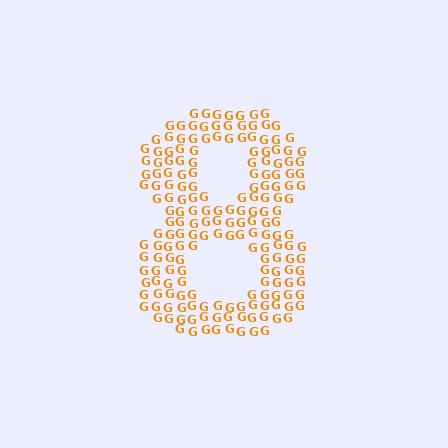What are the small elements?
The small elements are letter G's.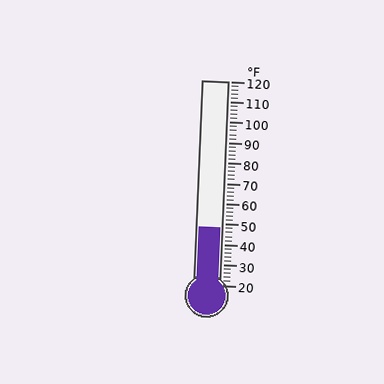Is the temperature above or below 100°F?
The temperature is below 100°F.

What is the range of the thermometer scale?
The thermometer scale ranges from 20°F to 120°F.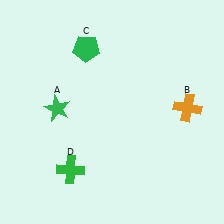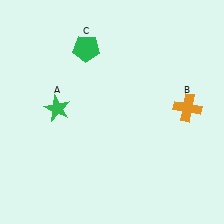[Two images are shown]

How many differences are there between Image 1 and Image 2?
There is 1 difference between the two images.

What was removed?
The green cross (D) was removed in Image 2.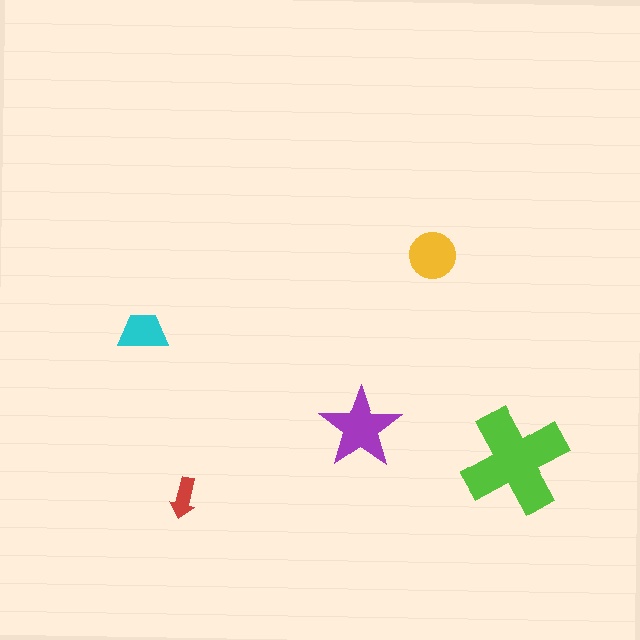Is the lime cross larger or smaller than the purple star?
Larger.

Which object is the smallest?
The red arrow.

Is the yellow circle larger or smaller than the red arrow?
Larger.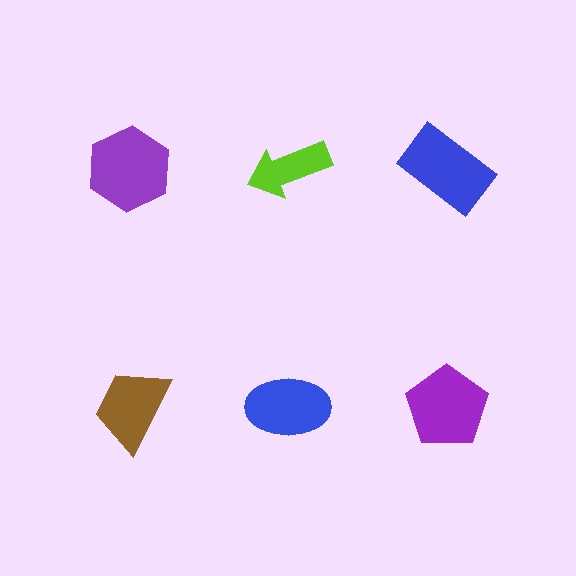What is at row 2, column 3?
A purple pentagon.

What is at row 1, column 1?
A purple hexagon.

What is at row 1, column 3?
A blue rectangle.